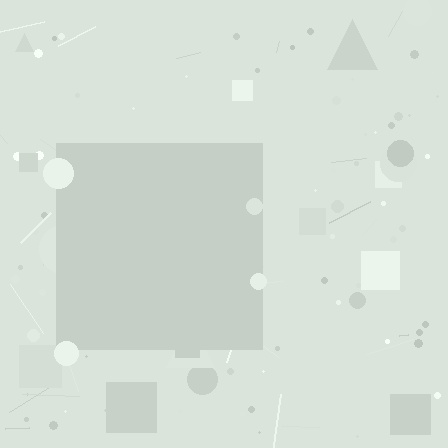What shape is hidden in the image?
A square is hidden in the image.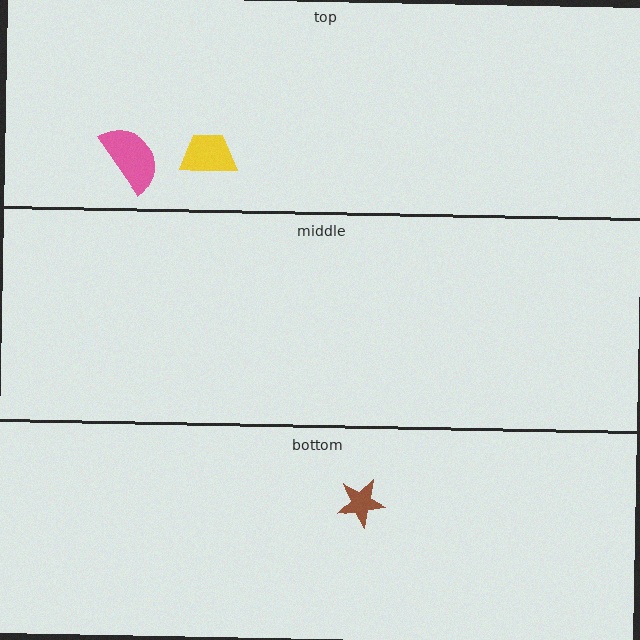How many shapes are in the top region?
2.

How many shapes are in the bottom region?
1.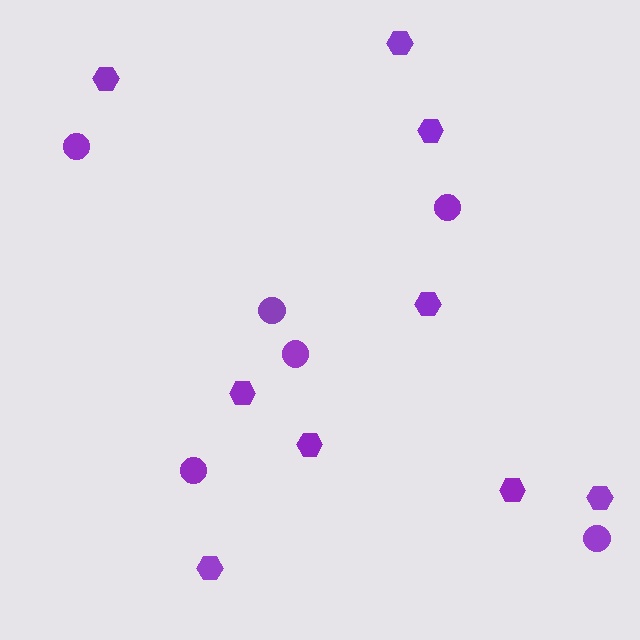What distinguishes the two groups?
There are 2 groups: one group of hexagons (9) and one group of circles (6).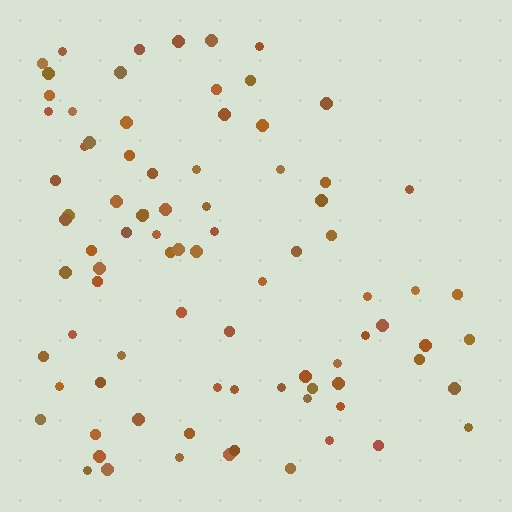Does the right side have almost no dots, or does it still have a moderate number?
Still a moderate number, just noticeably fewer than the left.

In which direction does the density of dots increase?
From right to left, with the left side densest.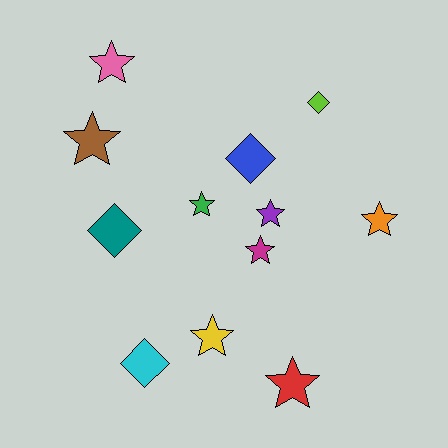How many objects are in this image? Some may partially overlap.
There are 12 objects.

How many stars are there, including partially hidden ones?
There are 8 stars.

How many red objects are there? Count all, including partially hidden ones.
There is 1 red object.